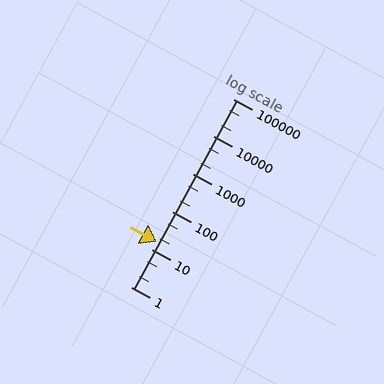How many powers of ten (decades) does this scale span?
The scale spans 5 decades, from 1 to 100000.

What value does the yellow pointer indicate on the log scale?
The pointer indicates approximately 16.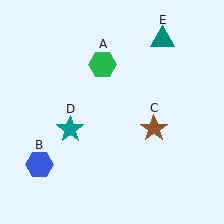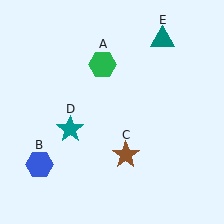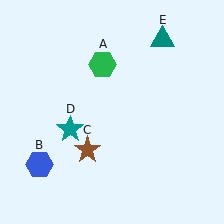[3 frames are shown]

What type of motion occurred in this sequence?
The brown star (object C) rotated clockwise around the center of the scene.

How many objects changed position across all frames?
1 object changed position: brown star (object C).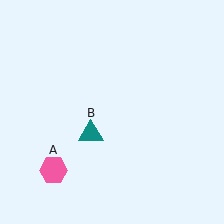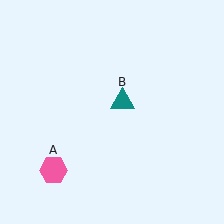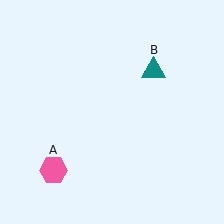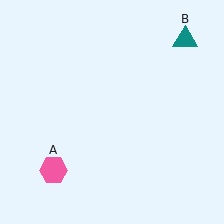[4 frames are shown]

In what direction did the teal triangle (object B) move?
The teal triangle (object B) moved up and to the right.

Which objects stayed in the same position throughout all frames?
Pink hexagon (object A) remained stationary.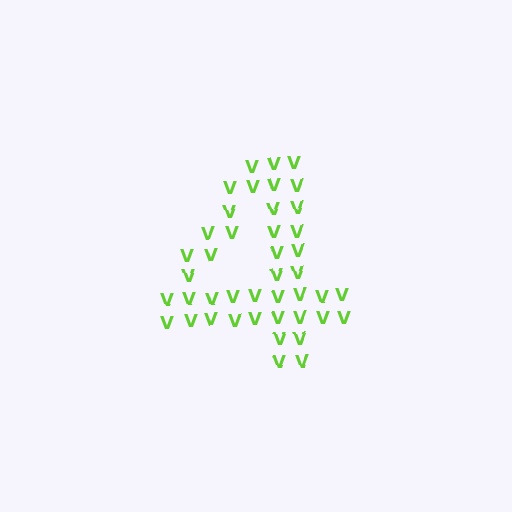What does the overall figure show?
The overall figure shows the digit 4.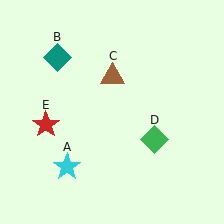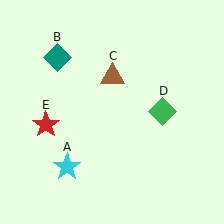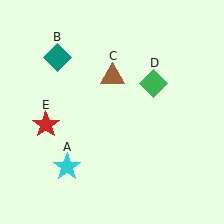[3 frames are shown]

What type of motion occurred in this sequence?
The green diamond (object D) rotated counterclockwise around the center of the scene.